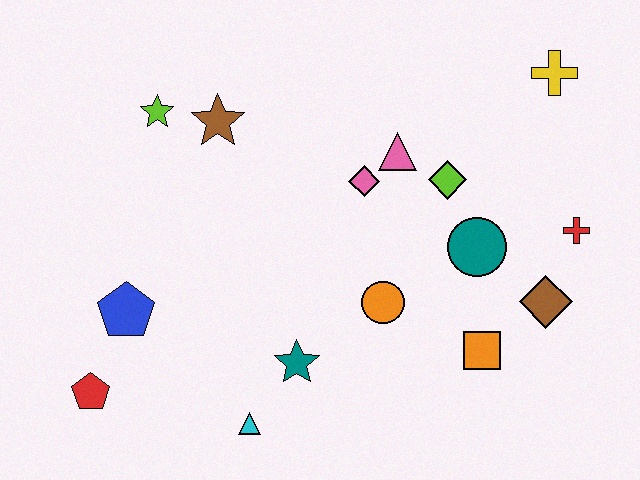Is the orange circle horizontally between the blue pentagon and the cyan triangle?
No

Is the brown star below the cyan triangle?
No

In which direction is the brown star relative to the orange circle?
The brown star is above the orange circle.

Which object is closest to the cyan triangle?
The teal star is closest to the cyan triangle.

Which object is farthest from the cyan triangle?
The yellow cross is farthest from the cyan triangle.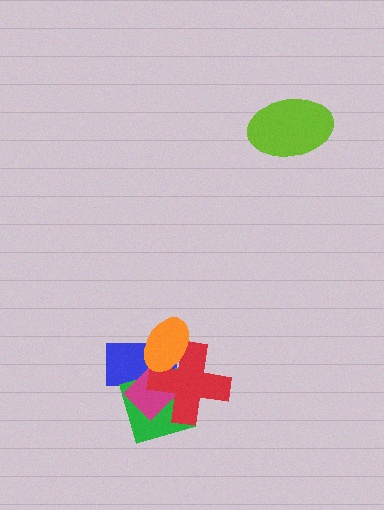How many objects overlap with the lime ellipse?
0 objects overlap with the lime ellipse.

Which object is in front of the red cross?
The orange ellipse is in front of the red cross.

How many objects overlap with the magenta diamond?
3 objects overlap with the magenta diamond.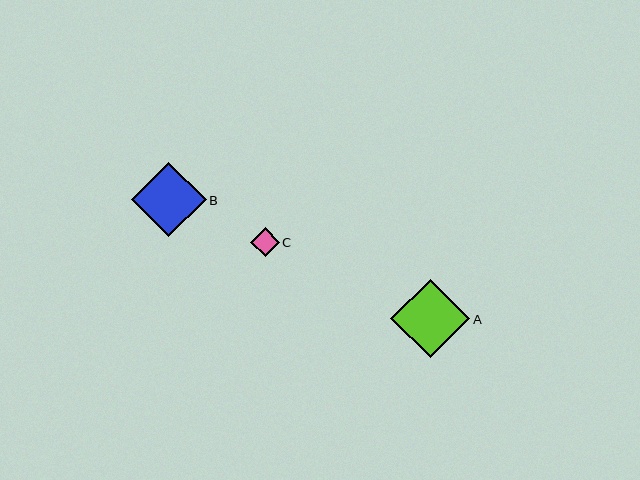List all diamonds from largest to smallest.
From largest to smallest: A, B, C.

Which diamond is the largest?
Diamond A is the largest with a size of approximately 79 pixels.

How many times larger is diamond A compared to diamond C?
Diamond A is approximately 2.7 times the size of diamond C.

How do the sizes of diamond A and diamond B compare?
Diamond A and diamond B are approximately the same size.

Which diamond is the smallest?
Diamond C is the smallest with a size of approximately 29 pixels.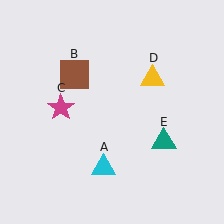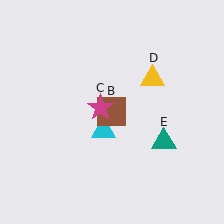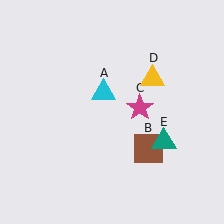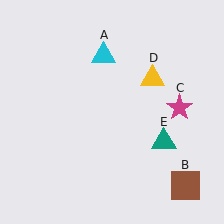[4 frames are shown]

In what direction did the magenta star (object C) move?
The magenta star (object C) moved right.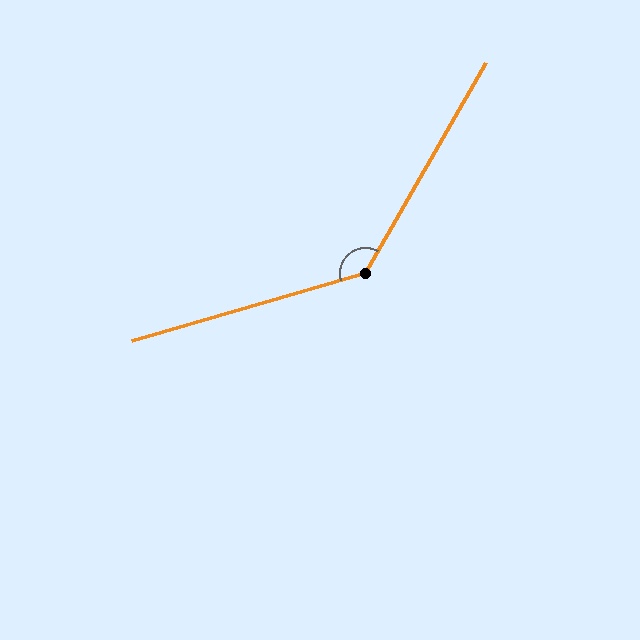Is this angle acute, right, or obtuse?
It is obtuse.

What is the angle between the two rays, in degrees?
Approximately 136 degrees.